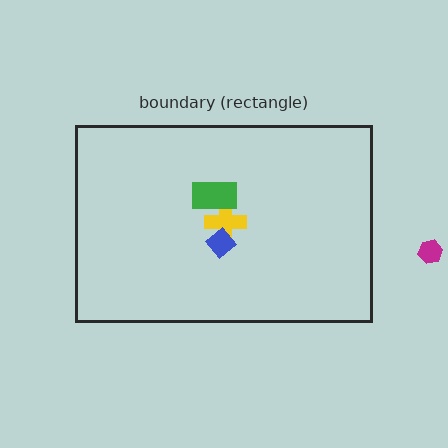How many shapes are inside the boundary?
3 inside, 1 outside.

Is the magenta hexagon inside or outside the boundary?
Outside.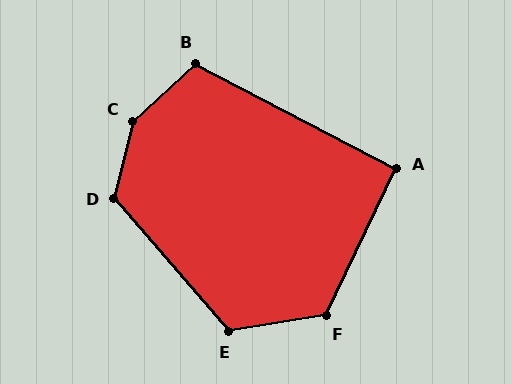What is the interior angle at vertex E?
Approximately 121 degrees (obtuse).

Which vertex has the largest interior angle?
C, at approximately 146 degrees.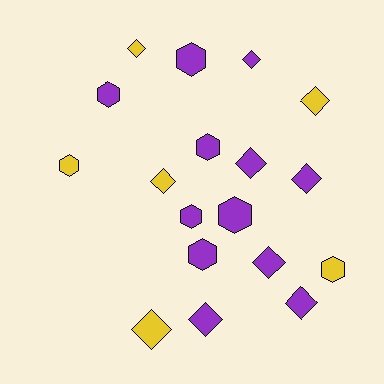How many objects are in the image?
There are 18 objects.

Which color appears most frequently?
Purple, with 12 objects.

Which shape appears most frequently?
Diamond, with 10 objects.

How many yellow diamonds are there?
There are 4 yellow diamonds.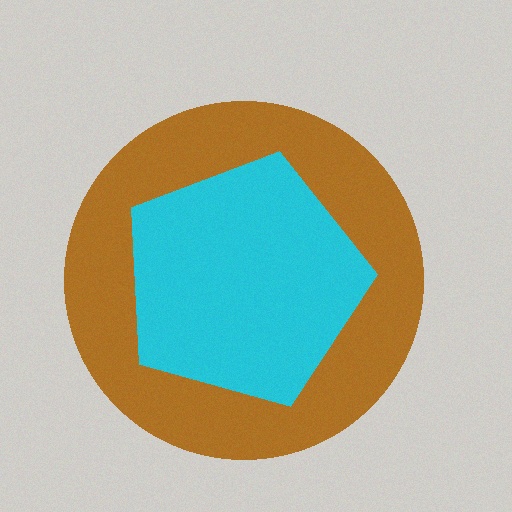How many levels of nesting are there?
2.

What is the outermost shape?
The brown circle.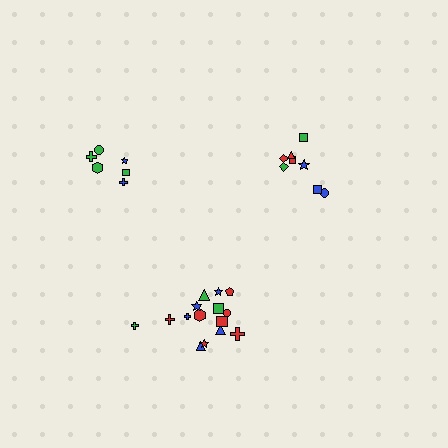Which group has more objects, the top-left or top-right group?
The top-right group.